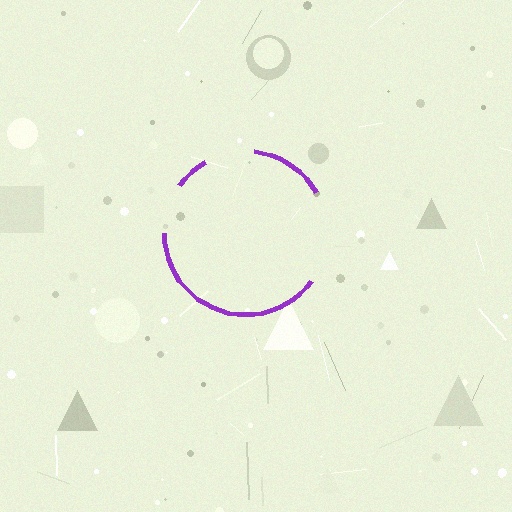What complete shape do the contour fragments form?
The contour fragments form a circle.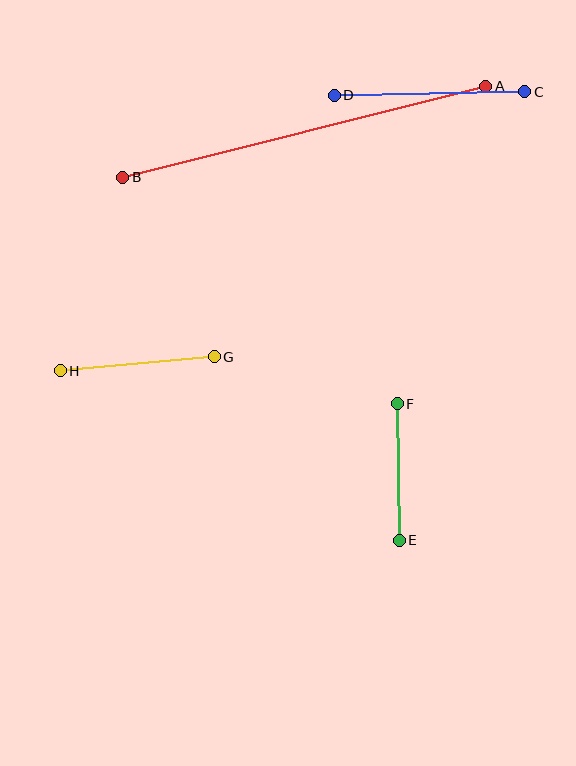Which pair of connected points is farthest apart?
Points A and B are farthest apart.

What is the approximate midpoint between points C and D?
The midpoint is at approximately (429, 94) pixels.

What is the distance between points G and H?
The distance is approximately 155 pixels.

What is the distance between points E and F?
The distance is approximately 137 pixels.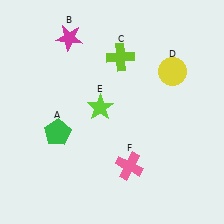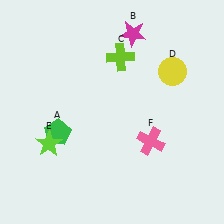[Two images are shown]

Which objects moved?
The objects that moved are: the magenta star (B), the lime star (E), the pink cross (F).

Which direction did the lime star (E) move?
The lime star (E) moved left.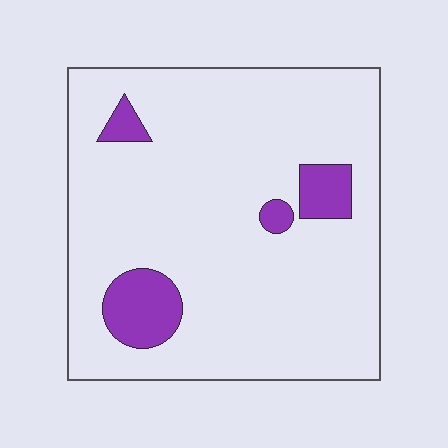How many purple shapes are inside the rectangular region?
4.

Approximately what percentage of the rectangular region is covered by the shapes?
Approximately 10%.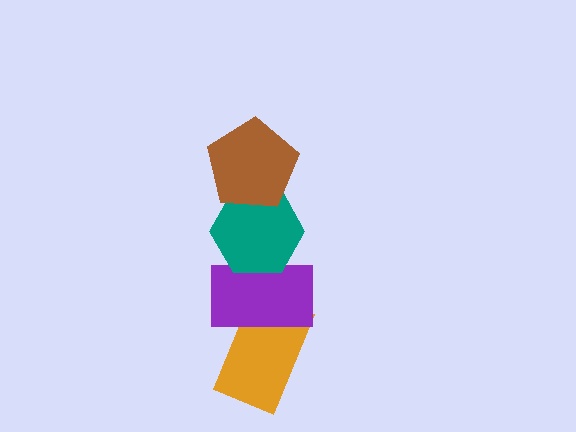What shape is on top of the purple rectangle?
The teal hexagon is on top of the purple rectangle.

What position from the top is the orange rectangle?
The orange rectangle is 4th from the top.